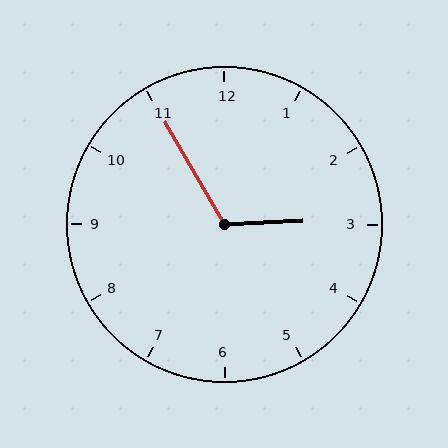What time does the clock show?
2:55.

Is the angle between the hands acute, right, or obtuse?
It is obtuse.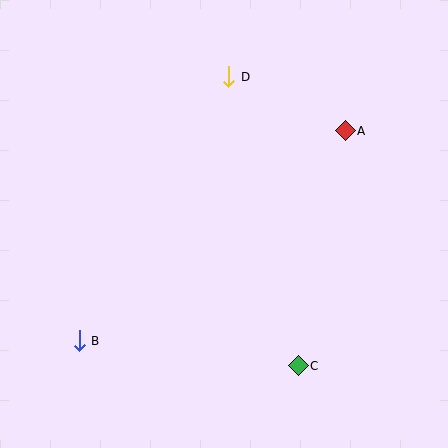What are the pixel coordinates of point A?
Point A is at (345, 131).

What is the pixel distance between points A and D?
The distance between A and D is 128 pixels.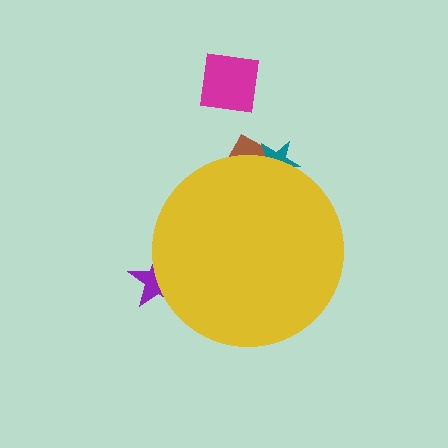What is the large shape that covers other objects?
A yellow circle.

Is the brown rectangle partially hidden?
Yes, the brown rectangle is partially hidden behind the yellow circle.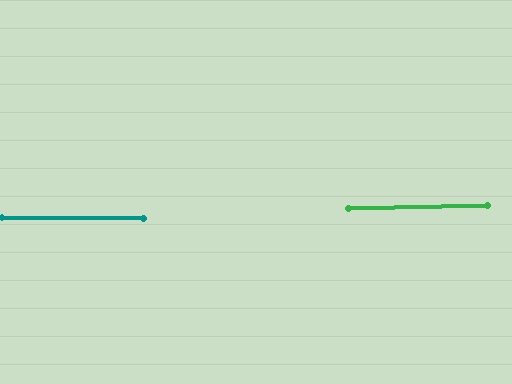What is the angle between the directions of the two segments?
Approximately 2 degrees.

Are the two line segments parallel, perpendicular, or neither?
Parallel — their directions differ by only 1.9°.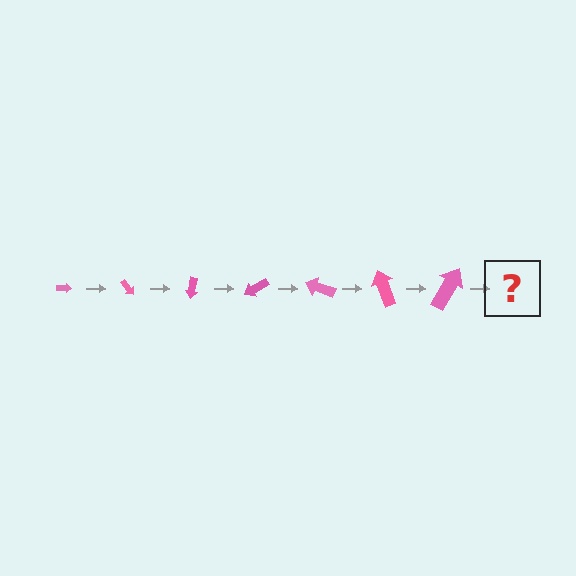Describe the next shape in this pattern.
It should be an arrow, larger than the previous one and rotated 350 degrees from the start.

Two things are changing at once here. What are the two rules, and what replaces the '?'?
The two rules are that the arrow grows larger each step and it rotates 50 degrees each step. The '?' should be an arrow, larger than the previous one and rotated 350 degrees from the start.